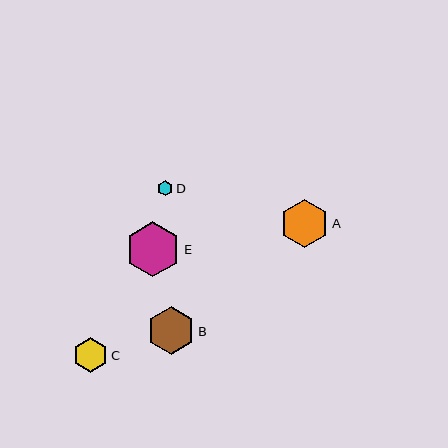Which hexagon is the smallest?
Hexagon D is the smallest with a size of approximately 15 pixels.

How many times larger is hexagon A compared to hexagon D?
Hexagon A is approximately 3.1 times the size of hexagon D.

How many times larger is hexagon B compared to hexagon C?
Hexagon B is approximately 1.3 times the size of hexagon C.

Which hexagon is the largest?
Hexagon E is the largest with a size of approximately 55 pixels.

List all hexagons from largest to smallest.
From largest to smallest: E, A, B, C, D.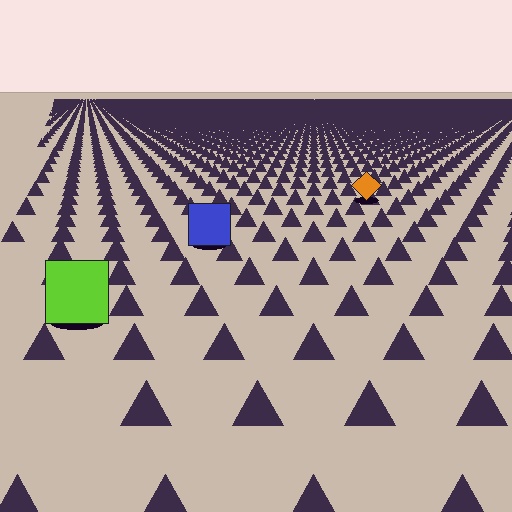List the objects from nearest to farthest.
From nearest to farthest: the lime square, the blue square, the orange diamond.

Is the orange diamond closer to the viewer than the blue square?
No. The blue square is closer — you can tell from the texture gradient: the ground texture is coarser near it.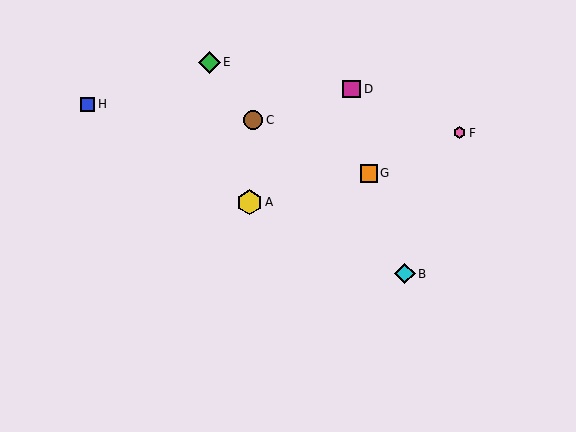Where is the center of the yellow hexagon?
The center of the yellow hexagon is at (249, 202).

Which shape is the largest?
The yellow hexagon (labeled A) is the largest.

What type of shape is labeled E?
Shape E is a green diamond.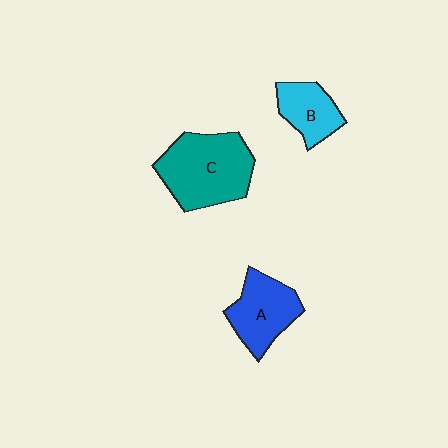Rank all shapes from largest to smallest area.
From largest to smallest: C (teal), A (blue), B (cyan).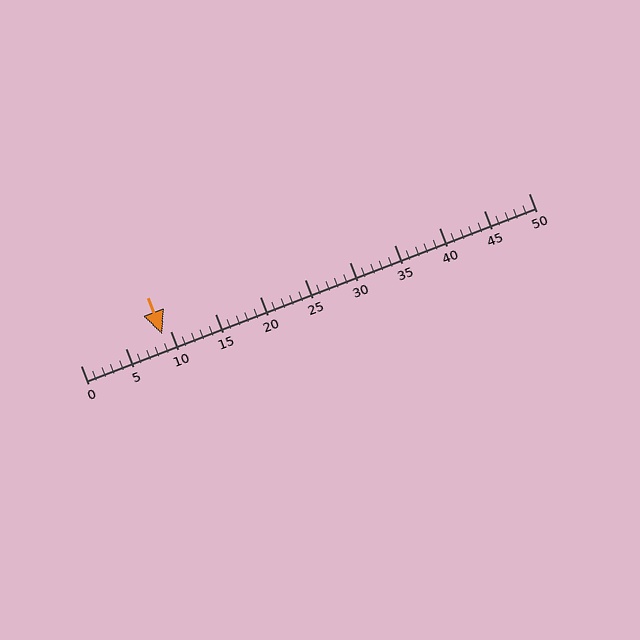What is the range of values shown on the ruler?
The ruler shows values from 0 to 50.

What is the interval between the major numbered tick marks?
The major tick marks are spaced 5 units apart.